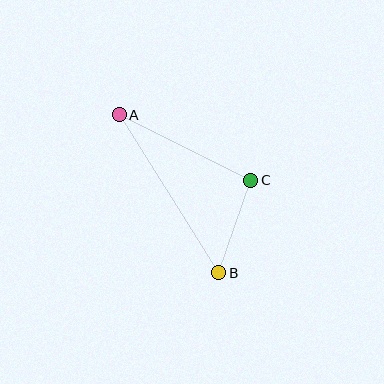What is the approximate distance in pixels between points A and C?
The distance between A and C is approximately 147 pixels.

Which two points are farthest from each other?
Points A and B are farthest from each other.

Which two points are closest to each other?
Points B and C are closest to each other.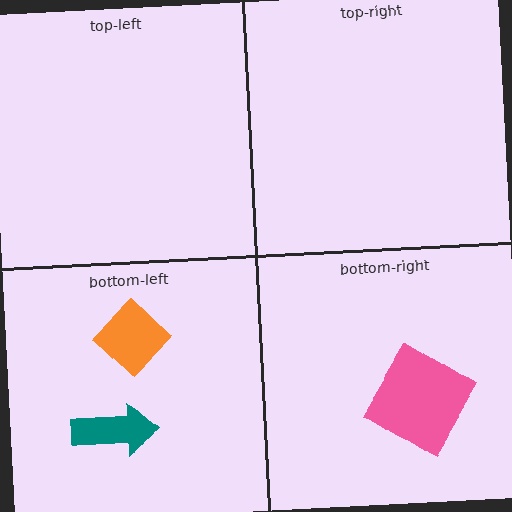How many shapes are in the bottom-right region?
1.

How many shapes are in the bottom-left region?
2.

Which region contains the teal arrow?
The bottom-left region.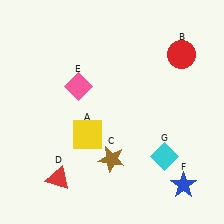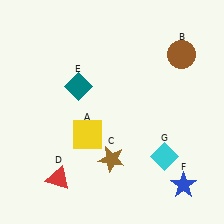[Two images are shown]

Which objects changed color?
B changed from red to brown. E changed from pink to teal.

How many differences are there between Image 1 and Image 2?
There are 2 differences between the two images.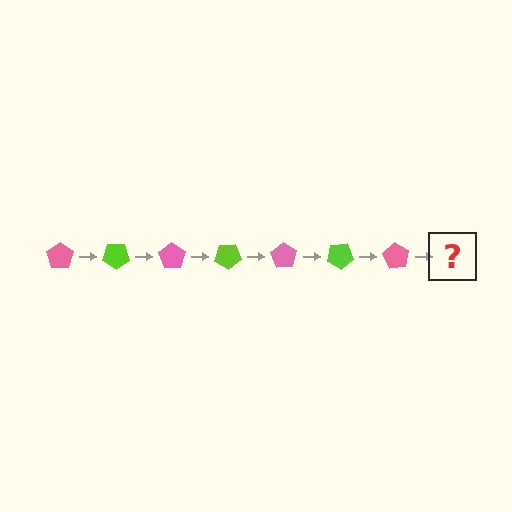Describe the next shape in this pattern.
It should be a lime pentagon, rotated 245 degrees from the start.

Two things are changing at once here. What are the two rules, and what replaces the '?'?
The two rules are that it rotates 35 degrees each step and the color cycles through pink and lime. The '?' should be a lime pentagon, rotated 245 degrees from the start.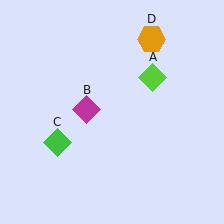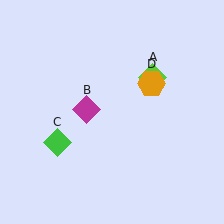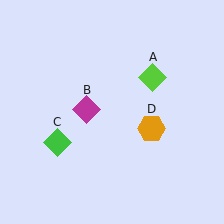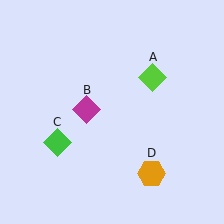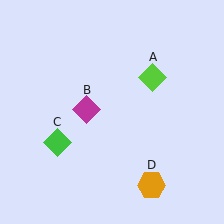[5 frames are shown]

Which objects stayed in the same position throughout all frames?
Lime diamond (object A) and magenta diamond (object B) and green diamond (object C) remained stationary.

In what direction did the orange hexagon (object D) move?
The orange hexagon (object D) moved down.